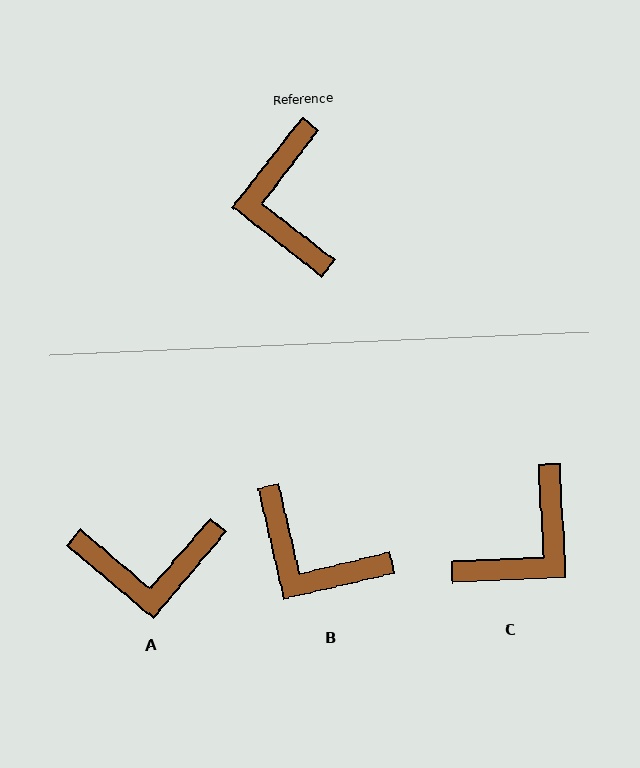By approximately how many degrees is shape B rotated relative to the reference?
Approximately 51 degrees counter-clockwise.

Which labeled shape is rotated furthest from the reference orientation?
C, about 131 degrees away.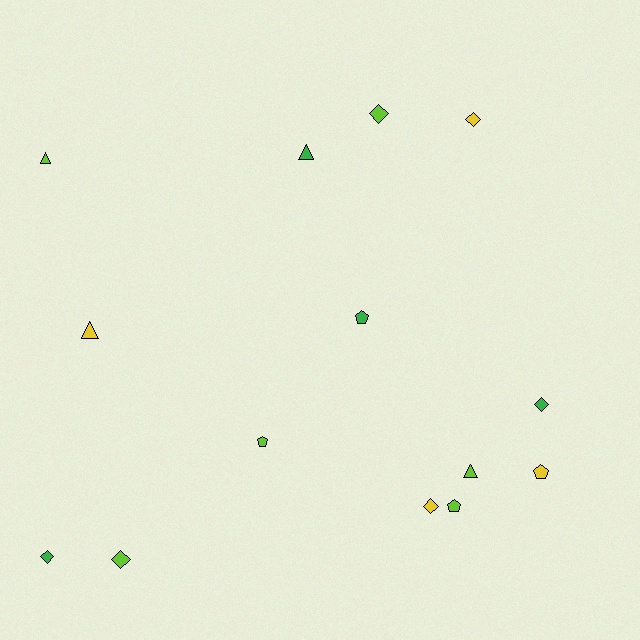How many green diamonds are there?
There are 2 green diamonds.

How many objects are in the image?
There are 14 objects.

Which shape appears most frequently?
Diamond, with 6 objects.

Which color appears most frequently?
Lime, with 6 objects.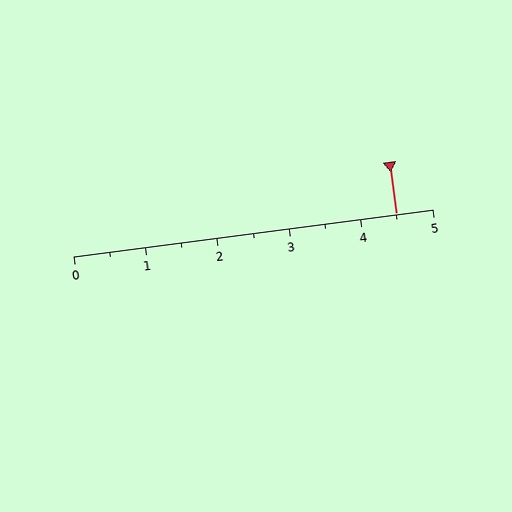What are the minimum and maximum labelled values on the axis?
The axis runs from 0 to 5.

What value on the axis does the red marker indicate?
The marker indicates approximately 4.5.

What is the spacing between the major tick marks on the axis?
The major ticks are spaced 1 apart.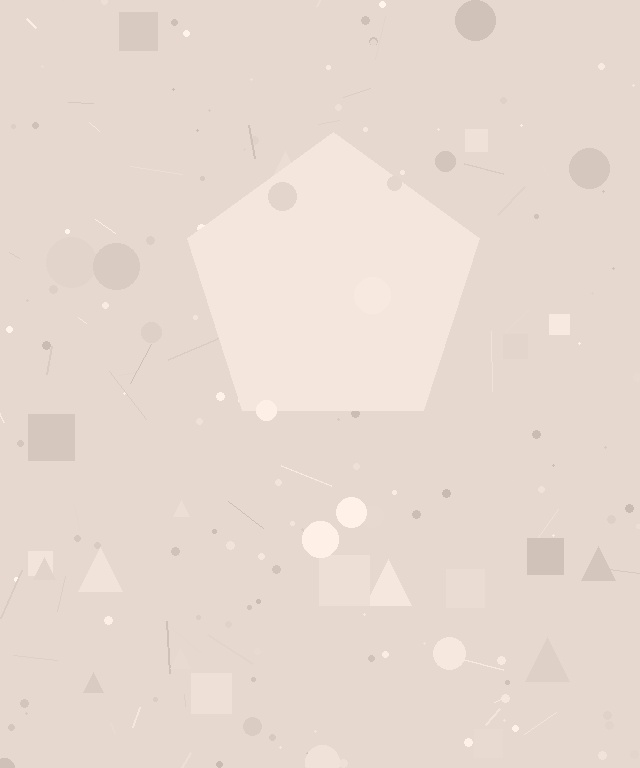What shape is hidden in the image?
A pentagon is hidden in the image.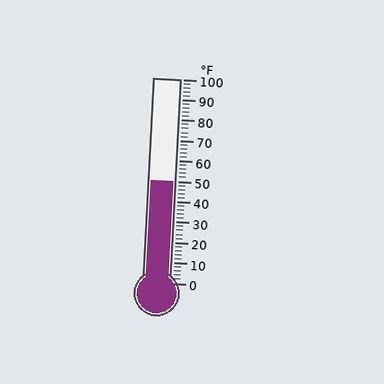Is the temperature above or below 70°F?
The temperature is below 70°F.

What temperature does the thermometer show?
The thermometer shows approximately 50°F.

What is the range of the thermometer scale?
The thermometer scale ranges from 0°F to 100°F.